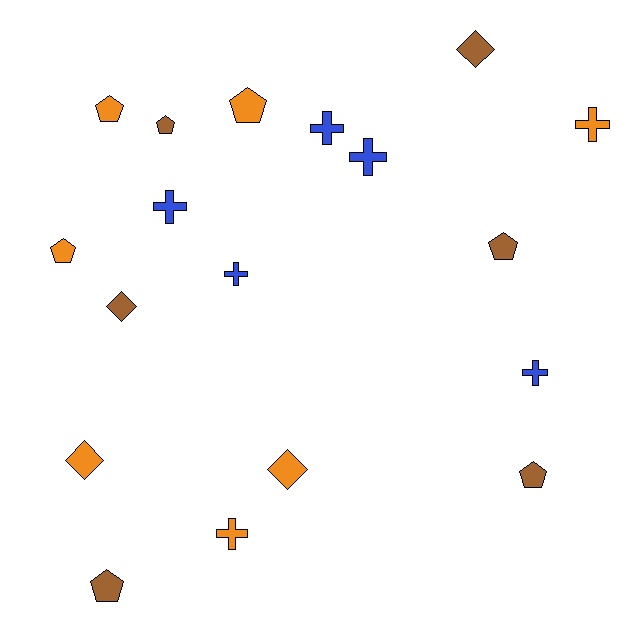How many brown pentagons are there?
There are 4 brown pentagons.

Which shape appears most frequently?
Cross, with 7 objects.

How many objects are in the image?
There are 18 objects.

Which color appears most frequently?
Orange, with 7 objects.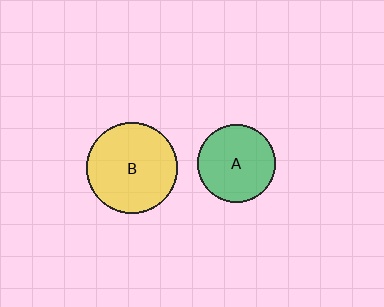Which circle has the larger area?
Circle B (yellow).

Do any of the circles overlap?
No, none of the circles overlap.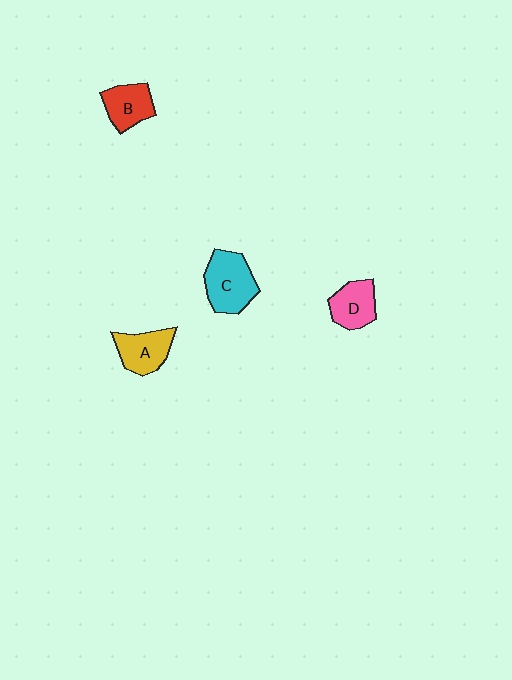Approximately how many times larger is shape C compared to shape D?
Approximately 1.4 times.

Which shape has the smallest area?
Shape D (pink).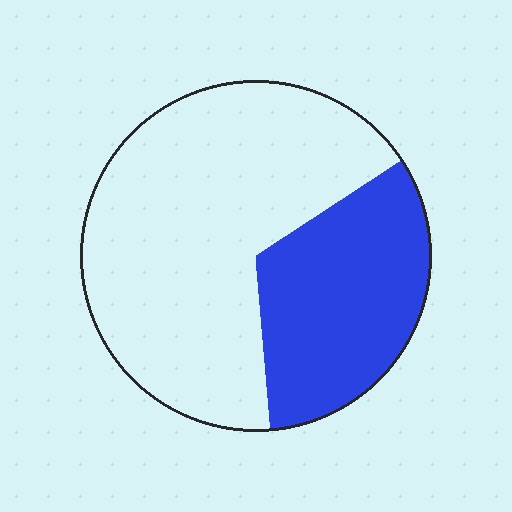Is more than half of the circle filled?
No.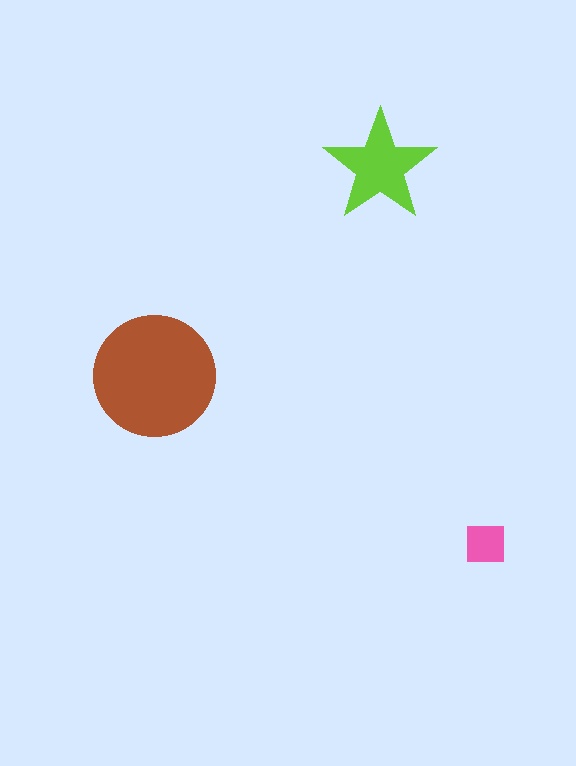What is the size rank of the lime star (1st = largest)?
2nd.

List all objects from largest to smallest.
The brown circle, the lime star, the pink square.